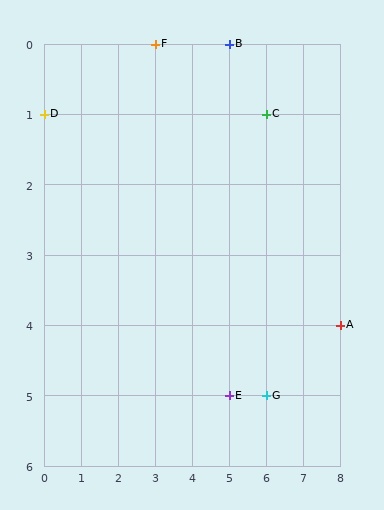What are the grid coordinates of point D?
Point D is at grid coordinates (0, 1).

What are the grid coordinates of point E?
Point E is at grid coordinates (5, 5).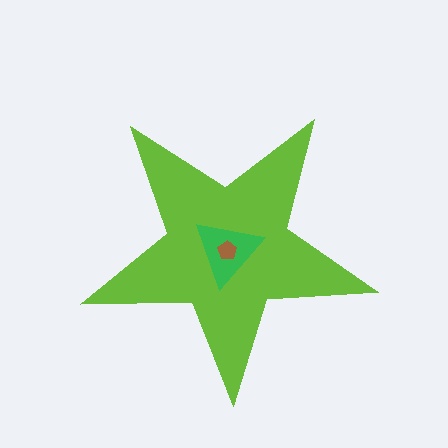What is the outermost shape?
The lime star.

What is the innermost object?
The brown pentagon.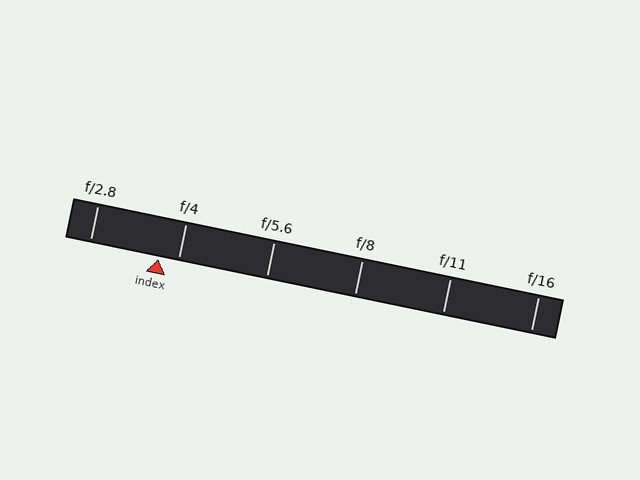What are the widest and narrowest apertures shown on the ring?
The widest aperture shown is f/2.8 and the narrowest is f/16.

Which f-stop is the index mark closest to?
The index mark is closest to f/4.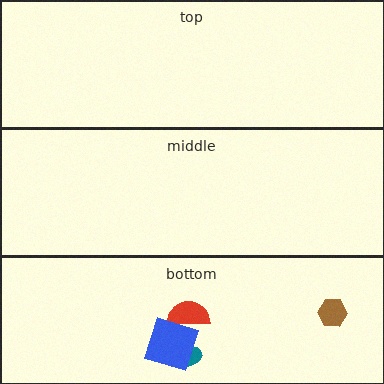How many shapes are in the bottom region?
4.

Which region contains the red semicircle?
The bottom region.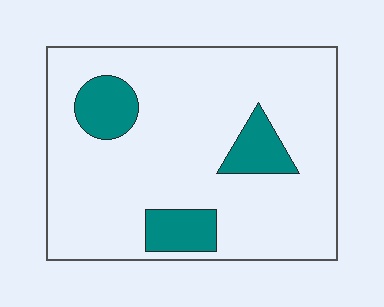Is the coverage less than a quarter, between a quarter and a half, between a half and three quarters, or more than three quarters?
Less than a quarter.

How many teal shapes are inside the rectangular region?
3.